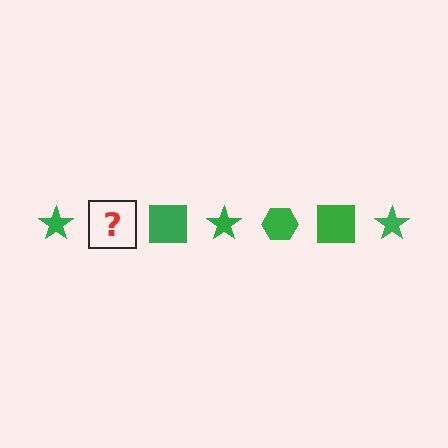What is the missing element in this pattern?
The missing element is a green hexagon.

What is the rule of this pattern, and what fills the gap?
The rule is that the pattern cycles through star, hexagon, square shapes in green. The gap should be filled with a green hexagon.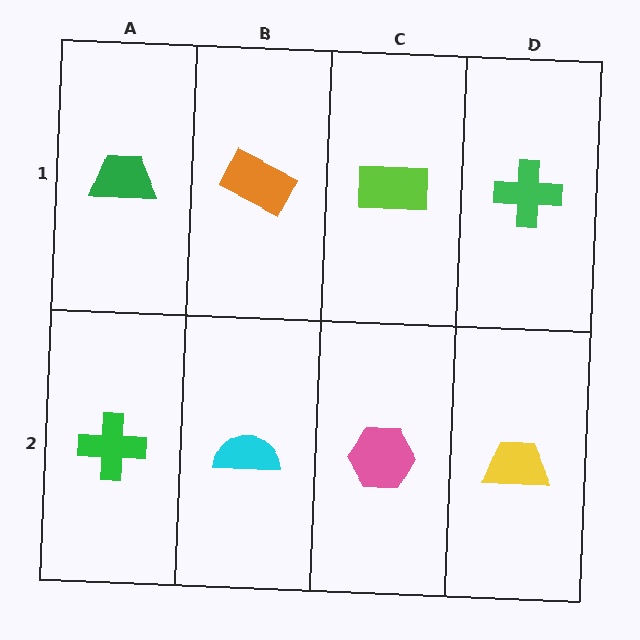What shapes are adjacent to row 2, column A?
A green trapezoid (row 1, column A), a cyan semicircle (row 2, column B).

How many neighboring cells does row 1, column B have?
3.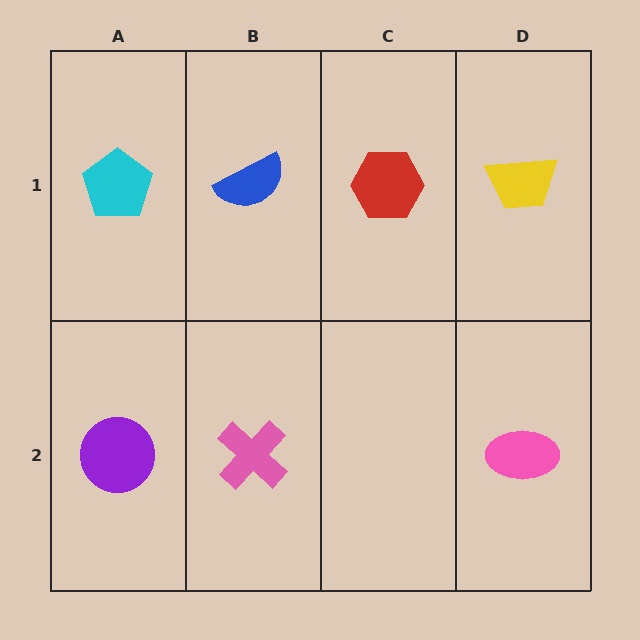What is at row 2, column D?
A pink ellipse.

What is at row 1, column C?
A red hexagon.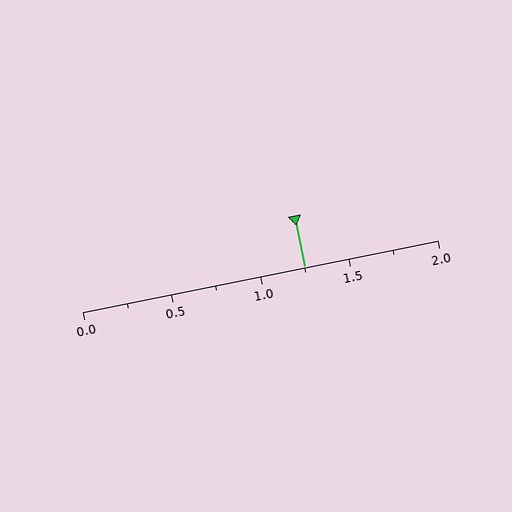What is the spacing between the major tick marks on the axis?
The major ticks are spaced 0.5 apart.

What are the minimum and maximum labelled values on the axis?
The axis runs from 0.0 to 2.0.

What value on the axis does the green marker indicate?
The marker indicates approximately 1.25.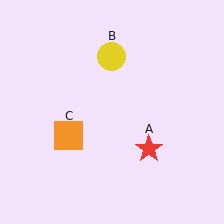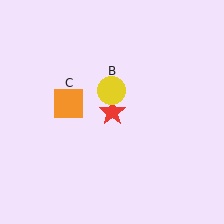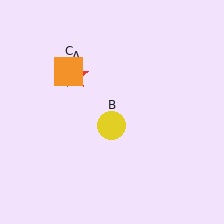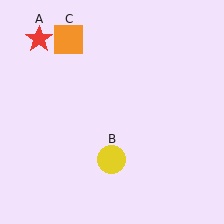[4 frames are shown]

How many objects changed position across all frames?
3 objects changed position: red star (object A), yellow circle (object B), orange square (object C).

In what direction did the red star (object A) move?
The red star (object A) moved up and to the left.